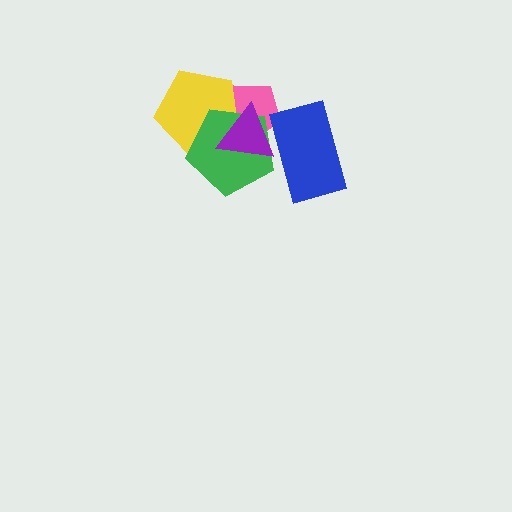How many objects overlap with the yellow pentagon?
3 objects overlap with the yellow pentagon.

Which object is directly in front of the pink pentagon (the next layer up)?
The yellow pentagon is directly in front of the pink pentagon.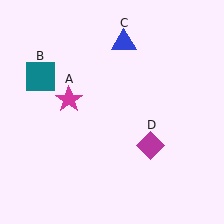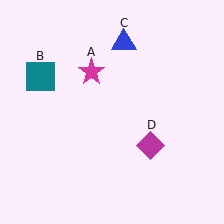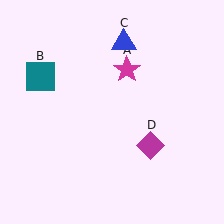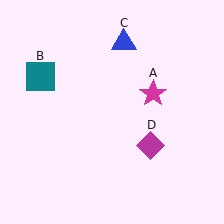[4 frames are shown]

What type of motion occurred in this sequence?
The magenta star (object A) rotated clockwise around the center of the scene.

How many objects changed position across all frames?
1 object changed position: magenta star (object A).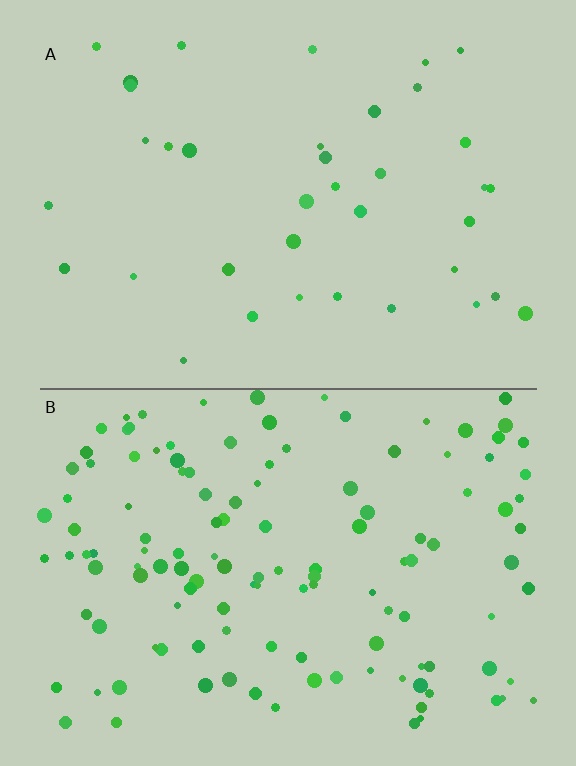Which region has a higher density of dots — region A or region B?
B (the bottom).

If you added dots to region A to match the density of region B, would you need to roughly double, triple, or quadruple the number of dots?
Approximately triple.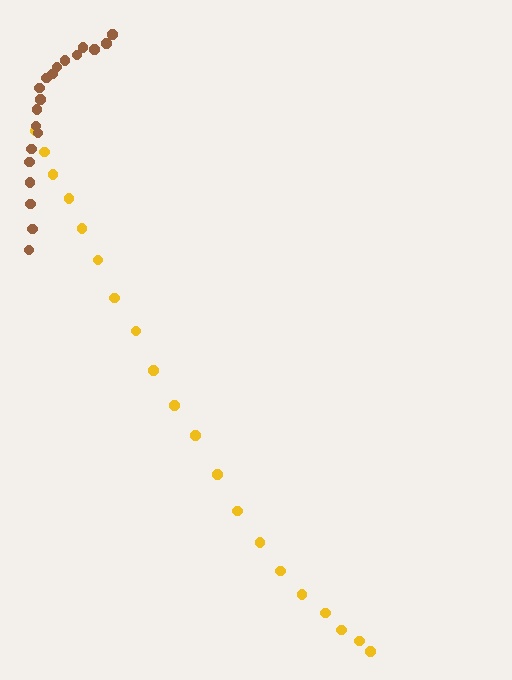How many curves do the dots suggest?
There are 2 distinct paths.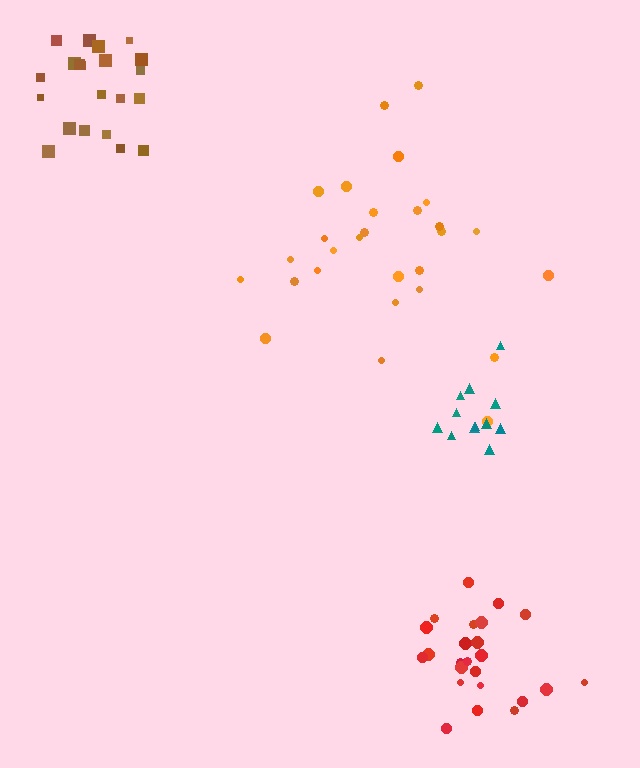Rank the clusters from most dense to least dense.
teal, brown, red, orange.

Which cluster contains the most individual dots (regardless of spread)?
Orange (28).